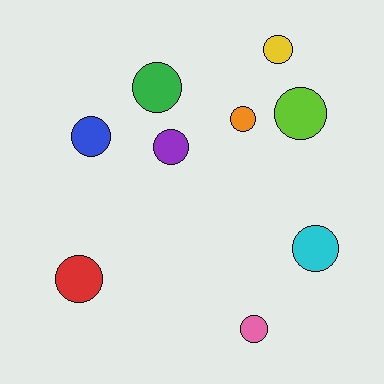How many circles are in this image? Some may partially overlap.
There are 9 circles.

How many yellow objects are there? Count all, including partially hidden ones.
There is 1 yellow object.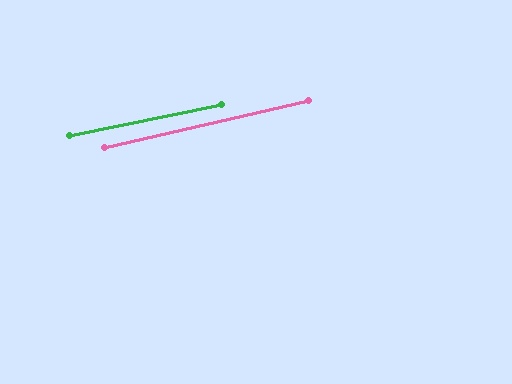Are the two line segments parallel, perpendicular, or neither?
Parallel — their directions differ by only 1.1°.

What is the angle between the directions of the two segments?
Approximately 1 degree.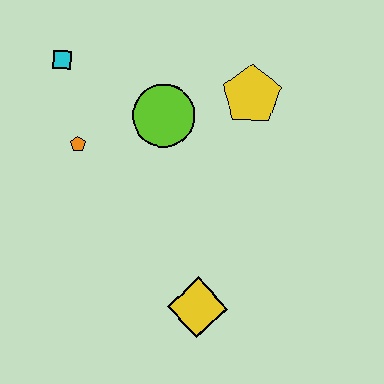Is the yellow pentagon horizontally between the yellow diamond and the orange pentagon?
No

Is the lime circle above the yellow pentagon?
No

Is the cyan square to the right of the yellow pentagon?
No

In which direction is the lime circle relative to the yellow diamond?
The lime circle is above the yellow diamond.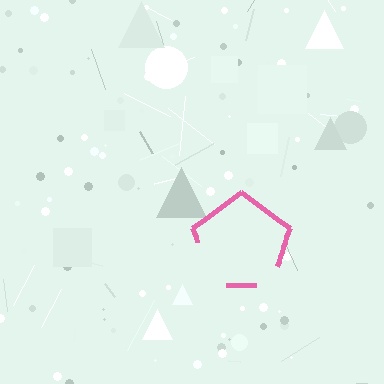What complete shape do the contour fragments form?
The contour fragments form a pentagon.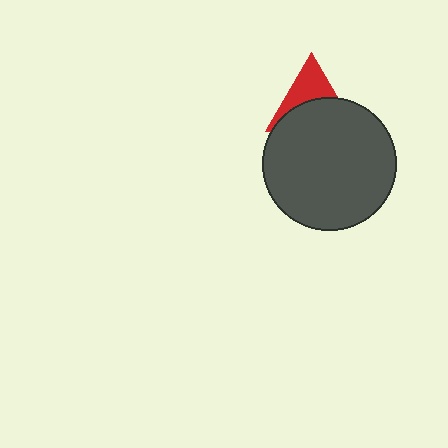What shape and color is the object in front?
The object in front is a dark gray circle.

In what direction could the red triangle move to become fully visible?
The red triangle could move up. That would shift it out from behind the dark gray circle entirely.